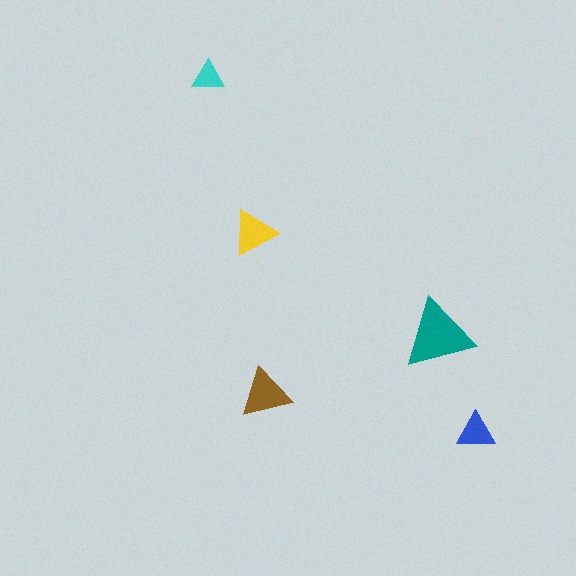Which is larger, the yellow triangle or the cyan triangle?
The yellow one.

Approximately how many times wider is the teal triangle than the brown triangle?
About 1.5 times wider.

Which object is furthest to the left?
The cyan triangle is leftmost.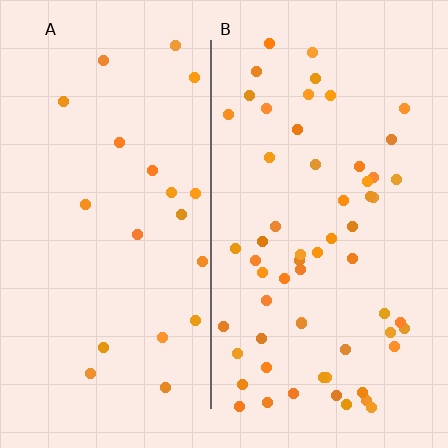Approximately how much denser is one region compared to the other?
Approximately 2.9× — region B over region A.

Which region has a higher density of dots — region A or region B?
B (the right).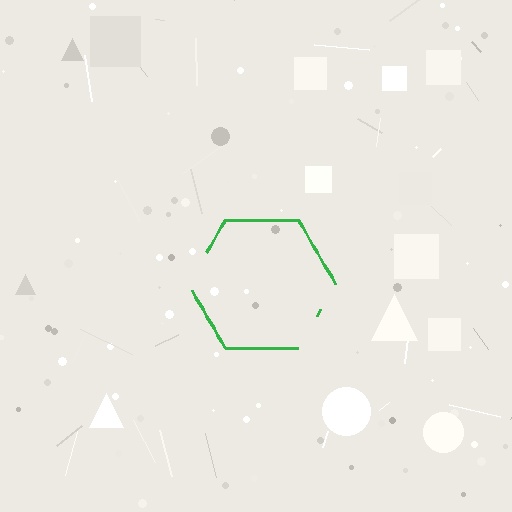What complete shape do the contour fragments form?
The contour fragments form a hexagon.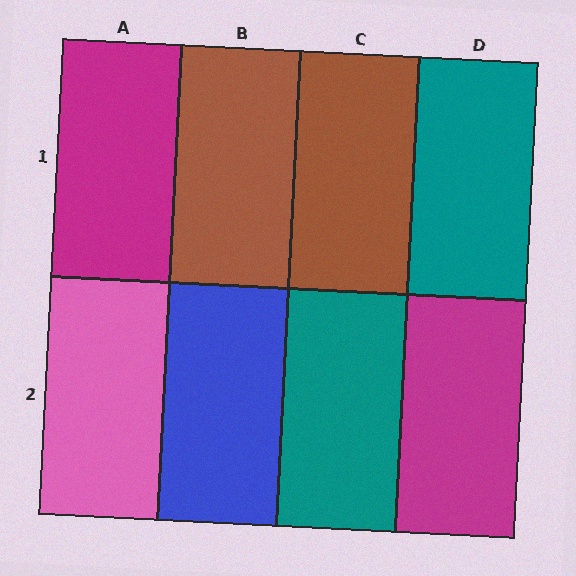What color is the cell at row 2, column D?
Magenta.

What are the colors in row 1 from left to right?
Magenta, brown, brown, teal.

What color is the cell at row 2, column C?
Teal.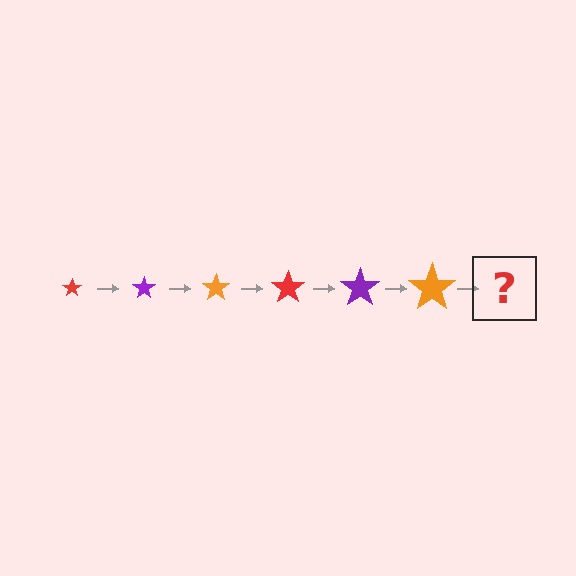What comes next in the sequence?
The next element should be a red star, larger than the previous one.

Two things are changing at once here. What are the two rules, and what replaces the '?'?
The two rules are that the star grows larger each step and the color cycles through red, purple, and orange. The '?' should be a red star, larger than the previous one.